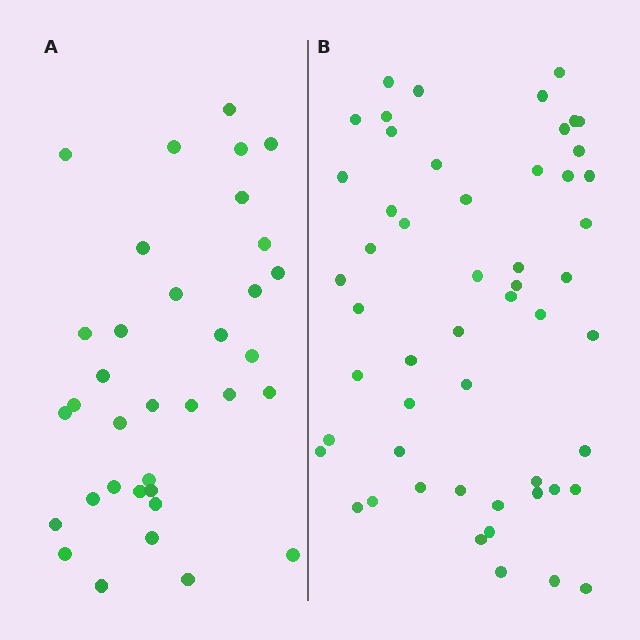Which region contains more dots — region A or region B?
Region B (the right region) has more dots.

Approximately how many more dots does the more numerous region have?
Region B has approximately 20 more dots than region A.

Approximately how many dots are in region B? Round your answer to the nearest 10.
About 50 dots. (The exact count is 53, which rounds to 50.)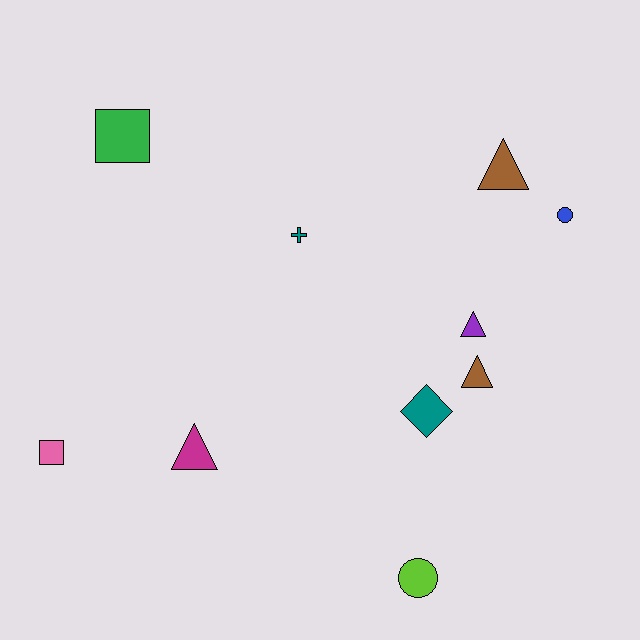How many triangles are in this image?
There are 4 triangles.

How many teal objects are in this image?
There are 2 teal objects.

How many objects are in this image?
There are 10 objects.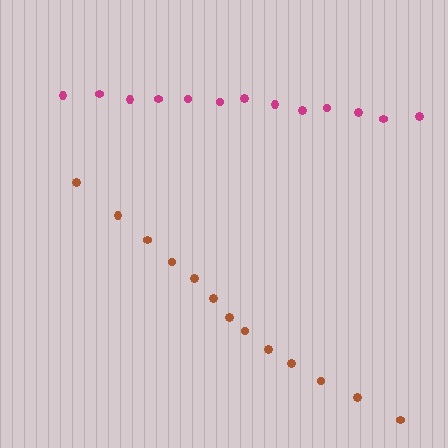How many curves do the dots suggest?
There are 2 distinct paths.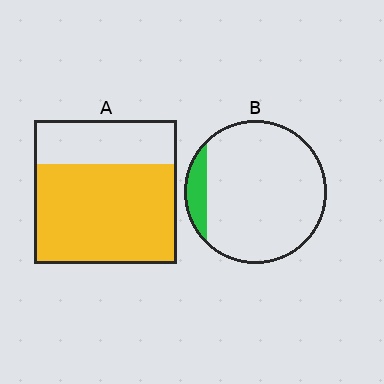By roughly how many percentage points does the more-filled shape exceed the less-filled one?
By roughly 60 percentage points (A over B).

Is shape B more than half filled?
No.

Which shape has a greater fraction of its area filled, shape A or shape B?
Shape A.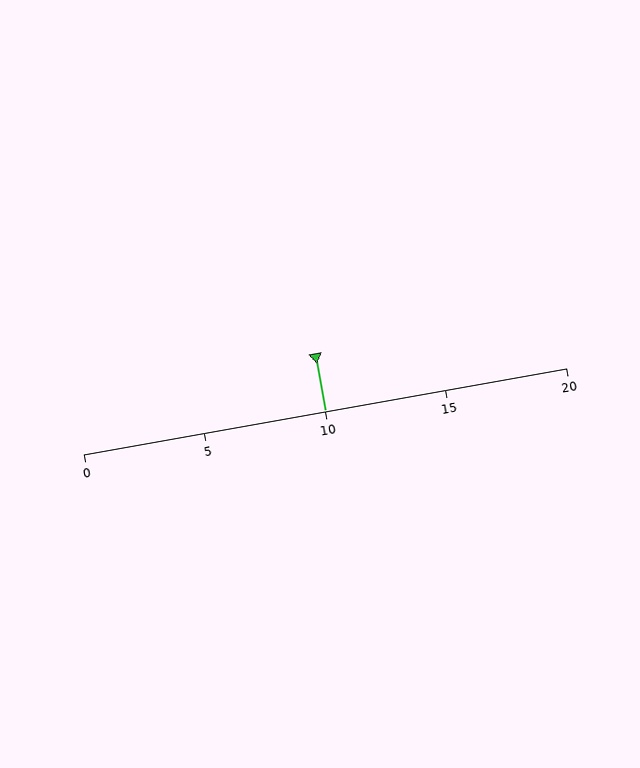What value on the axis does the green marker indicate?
The marker indicates approximately 10.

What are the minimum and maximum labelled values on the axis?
The axis runs from 0 to 20.